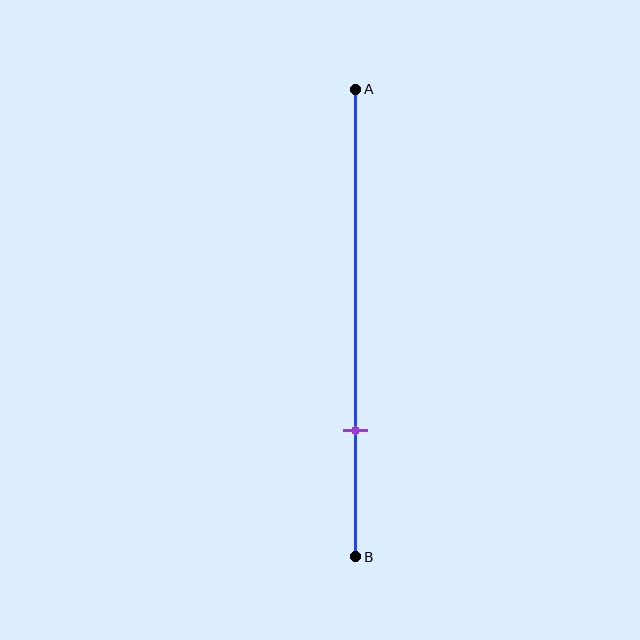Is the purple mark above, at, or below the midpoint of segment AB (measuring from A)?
The purple mark is below the midpoint of segment AB.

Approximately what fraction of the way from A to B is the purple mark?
The purple mark is approximately 75% of the way from A to B.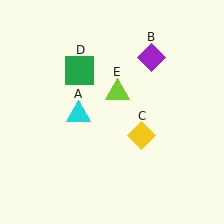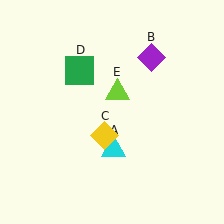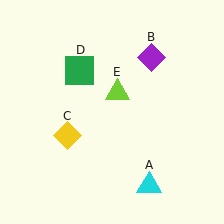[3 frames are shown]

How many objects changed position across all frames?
2 objects changed position: cyan triangle (object A), yellow diamond (object C).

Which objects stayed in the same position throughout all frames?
Purple diamond (object B) and green square (object D) and lime triangle (object E) remained stationary.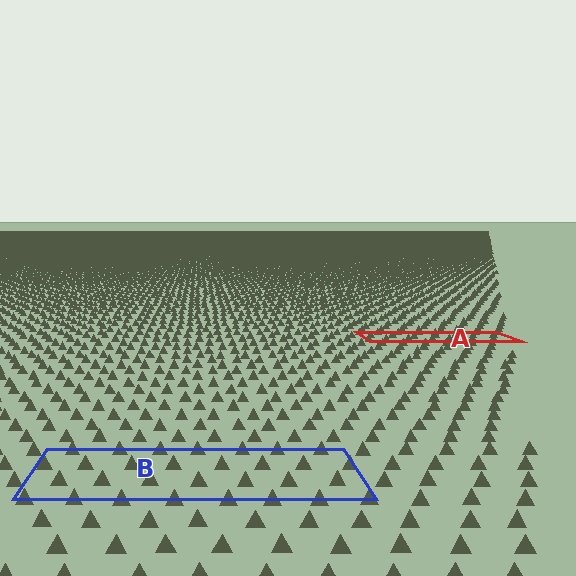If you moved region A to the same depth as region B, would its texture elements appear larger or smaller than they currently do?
They would appear larger. At a closer depth, the same texture elements are projected at a bigger on-screen size.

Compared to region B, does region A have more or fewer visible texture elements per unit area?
Region A has more texture elements per unit area — they are packed more densely because it is farther away.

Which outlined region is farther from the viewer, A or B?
Region A is farther from the viewer — the texture elements inside it appear smaller and more densely packed.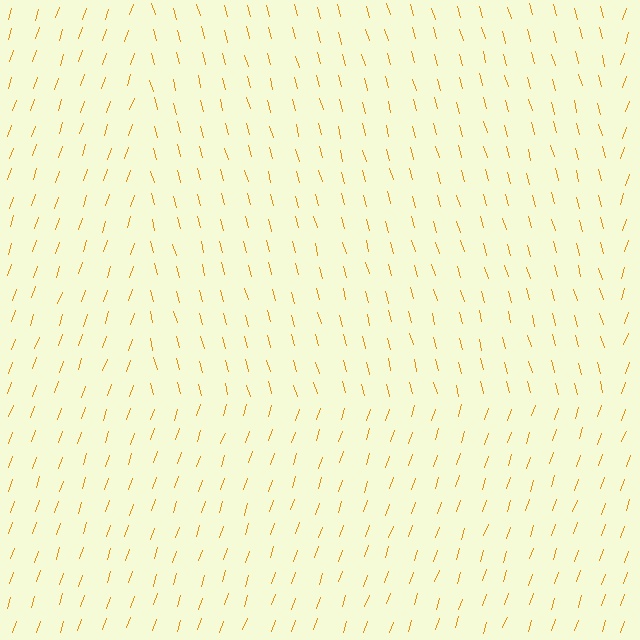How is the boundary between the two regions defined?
The boundary is defined purely by a change in line orientation (approximately 34 degrees difference). All lines are the same color and thickness.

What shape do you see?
I see a rectangle.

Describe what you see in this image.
The image is filled with small orange line segments. A rectangle region in the image has lines oriented differently from the surrounding lines, creating a visible texture boundary.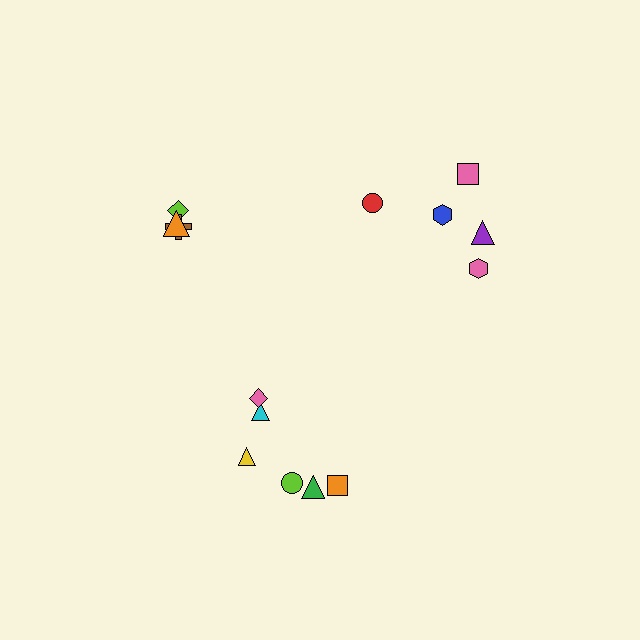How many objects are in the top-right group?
There are 5 objects.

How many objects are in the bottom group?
There are 6 objects.